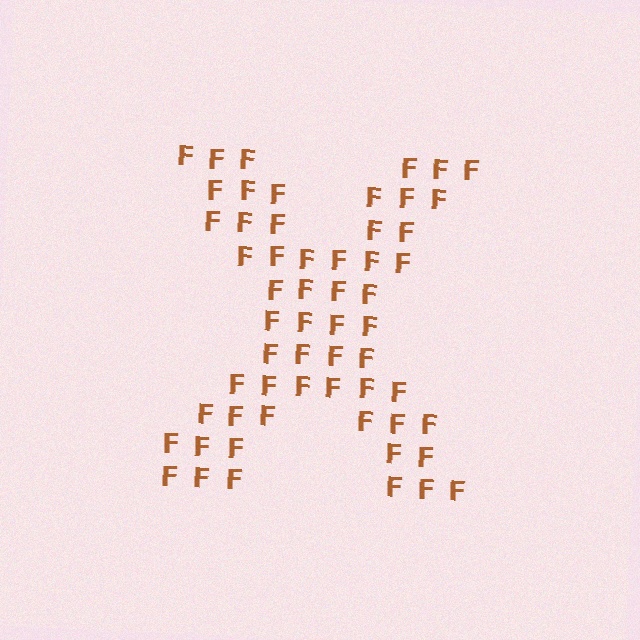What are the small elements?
The small elements are letter F's.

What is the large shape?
The large shape is the letter X.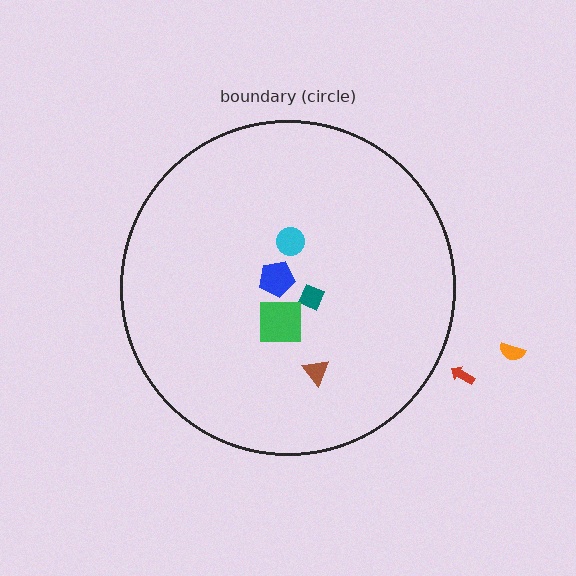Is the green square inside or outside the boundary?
Inside.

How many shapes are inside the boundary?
5 inside, 2 outside.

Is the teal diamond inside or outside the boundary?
Inside.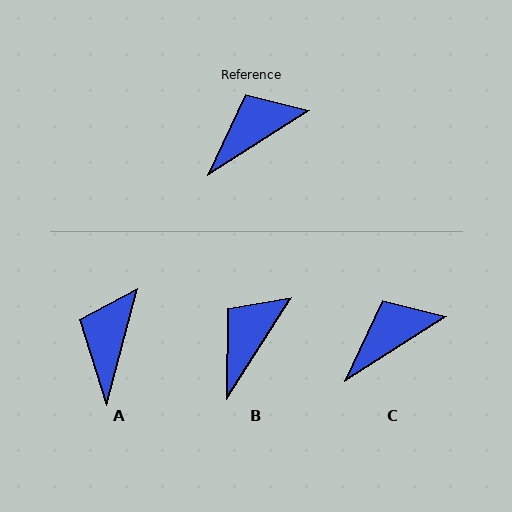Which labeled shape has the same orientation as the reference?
C.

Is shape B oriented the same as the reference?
No, it is off by about 25 degrees.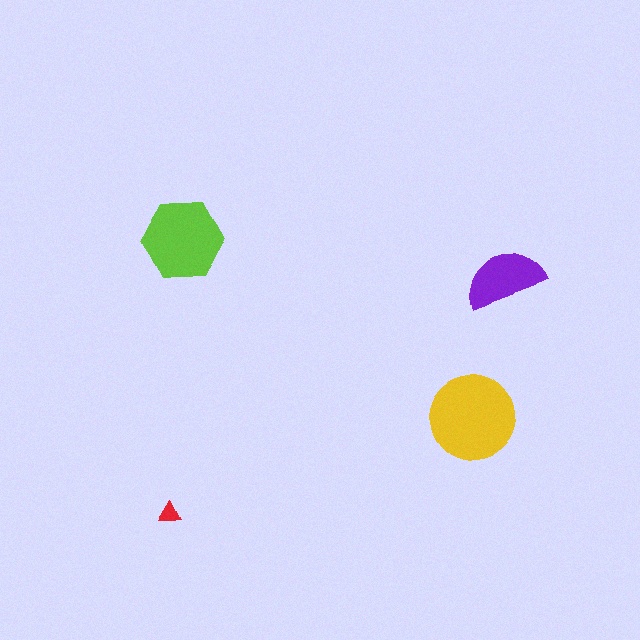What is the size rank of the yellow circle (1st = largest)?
1st.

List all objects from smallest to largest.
The red triangle, the purple semicircle, the lime hexagon, the yellow circle.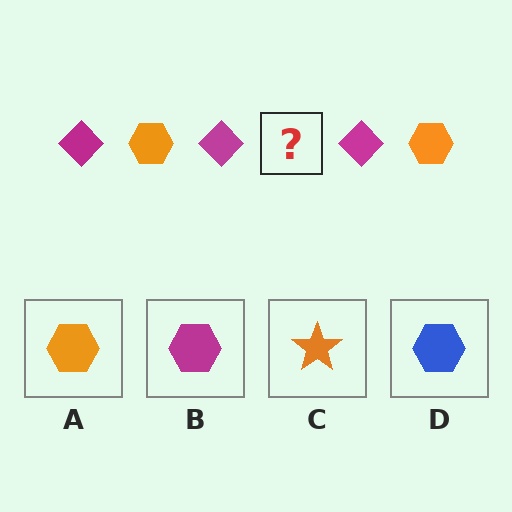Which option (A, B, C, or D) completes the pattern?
A.